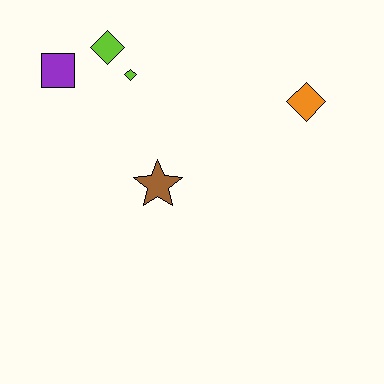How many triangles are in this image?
There are no triangles.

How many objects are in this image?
There are 5 objects.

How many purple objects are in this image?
There is 1 purple object.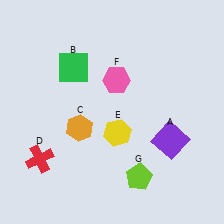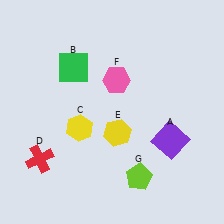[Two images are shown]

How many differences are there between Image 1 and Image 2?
There is 1 difference between the two images.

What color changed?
The hexagon (C) changed from orange in Image 1 to yellow in Image 2.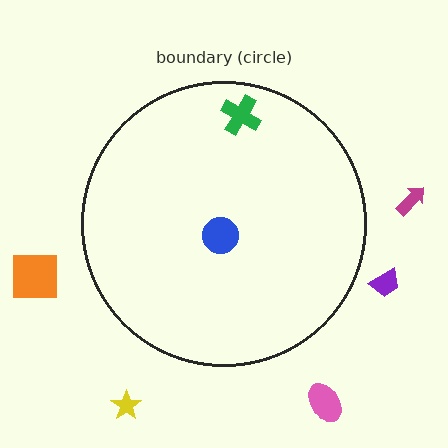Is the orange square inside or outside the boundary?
Outside.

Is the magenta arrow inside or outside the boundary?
Outside.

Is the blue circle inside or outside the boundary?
Inside.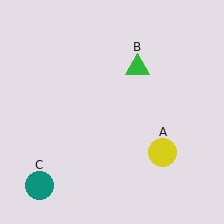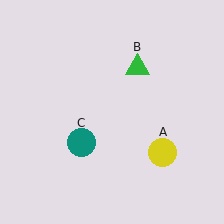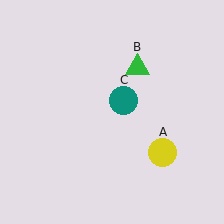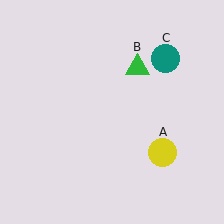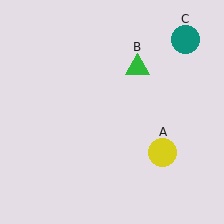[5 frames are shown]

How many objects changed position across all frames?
1 object changed position: teal circle (object C).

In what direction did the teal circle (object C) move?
The teal circle (object C) moved up and to the right.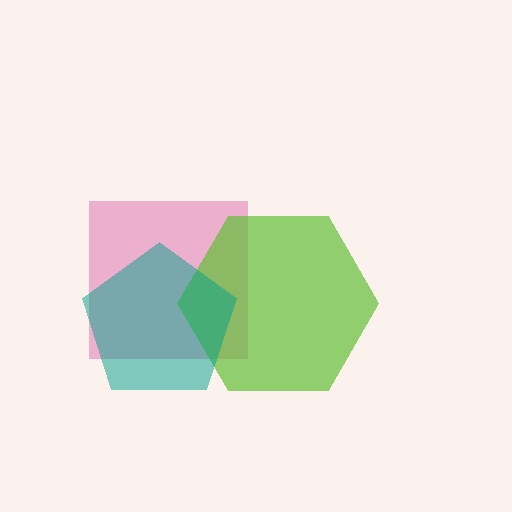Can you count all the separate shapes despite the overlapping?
Yes, there are 3 separate shapes.